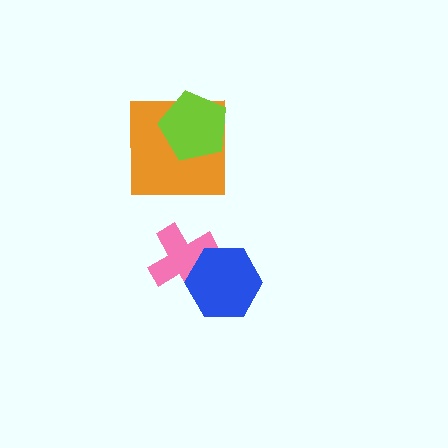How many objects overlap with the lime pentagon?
1 object overlaps with the lime pentagon.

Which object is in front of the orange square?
The lime pentagon is in front of the orange square.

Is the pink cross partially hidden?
Yes, it is partially covered by another shape.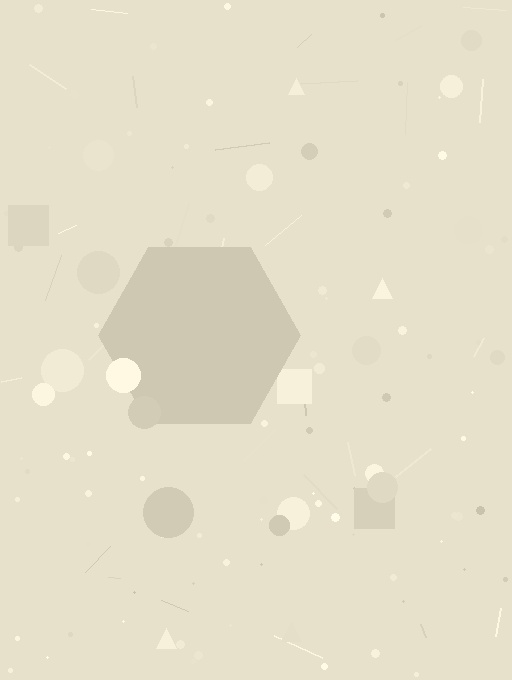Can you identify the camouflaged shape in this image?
The camouflaged shape is a hexagon.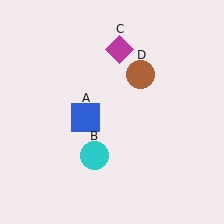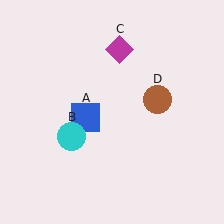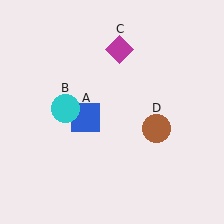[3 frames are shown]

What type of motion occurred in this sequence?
The cyan circle (object B), brown circle (object D) rotated clockwise around the center of the scene.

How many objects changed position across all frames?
2 objects changed position: cyan circle (object B), brown circle (object D).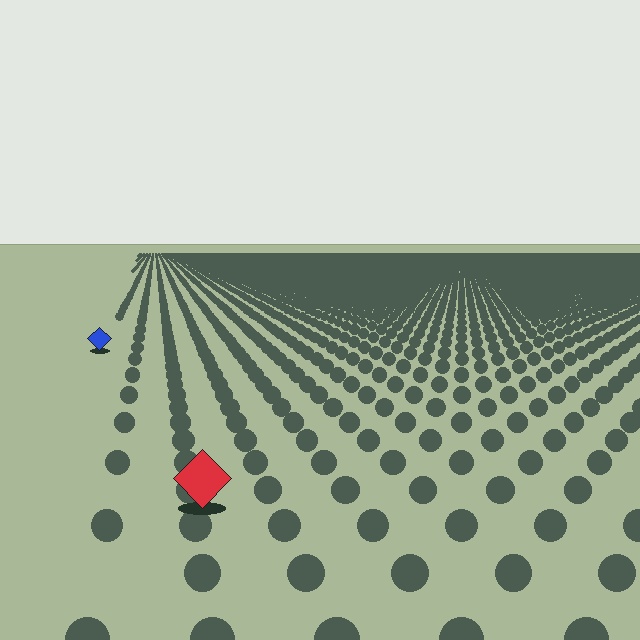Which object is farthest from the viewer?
The blue diamond is farthest from the viewer. It appears smaller and the ground texture around it is denser.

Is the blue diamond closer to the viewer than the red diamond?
No. The red diamond is closer — you can tell from the texture gradient: the ground texture is coarser near it.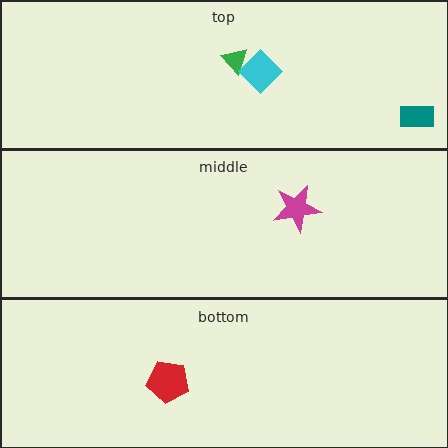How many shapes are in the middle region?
1.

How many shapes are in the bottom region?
1.